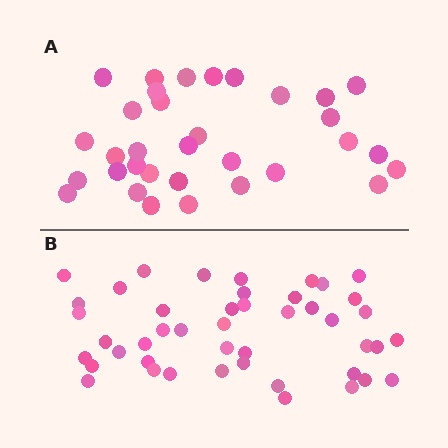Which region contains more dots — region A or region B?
Region B (the bottom region) has more dots.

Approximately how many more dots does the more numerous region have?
Region B has roughly 12 or so more dots than region A.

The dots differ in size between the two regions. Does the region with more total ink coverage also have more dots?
No. Region A has more total ink coverage because its dots are larger, but region B actually contains more individual dots. Total area can be misleading — the number of items is what matters here.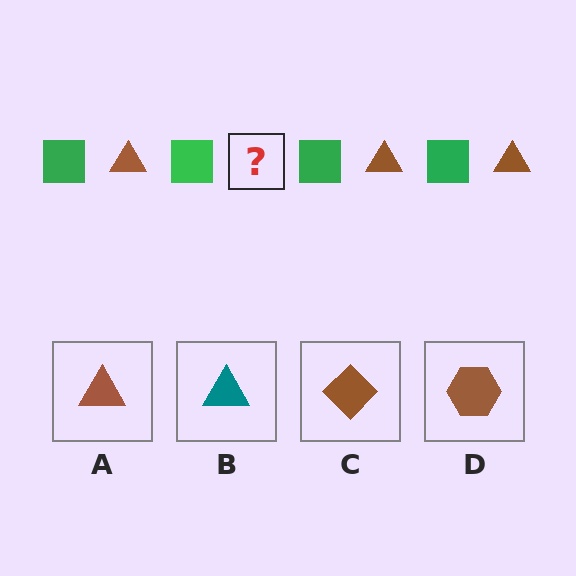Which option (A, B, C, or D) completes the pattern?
A.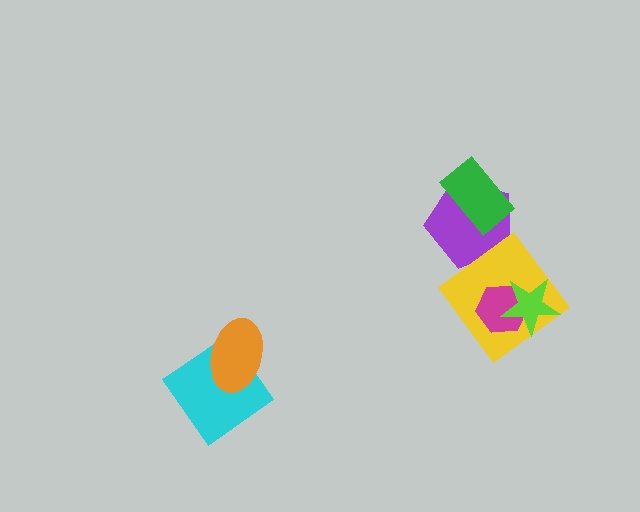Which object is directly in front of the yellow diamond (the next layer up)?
The magenta hexagon is directly in front of the yellow diamond.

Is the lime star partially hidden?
No, no other shape covers it.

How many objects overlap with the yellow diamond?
3 objects overlap with the yellow diamond.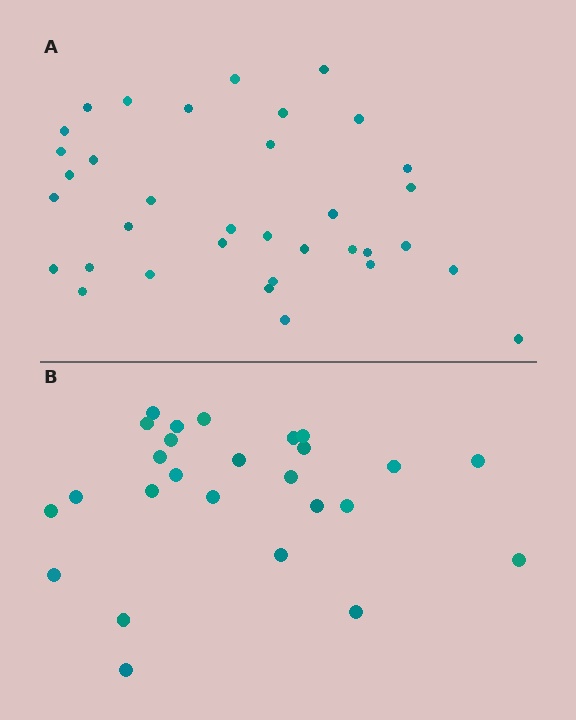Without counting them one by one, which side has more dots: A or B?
Region A (the top region) has more dots.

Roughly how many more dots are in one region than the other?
Region A has roughly 8 or so more dots than region B.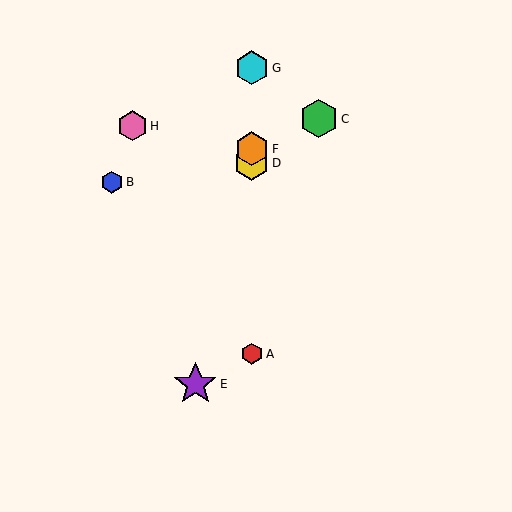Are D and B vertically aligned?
No, D is at x≈252 and B is at x≈112.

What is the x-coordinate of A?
Object A is at x≈252.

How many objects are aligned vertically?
4 objects (A, D, F, G) are aligned vertically.